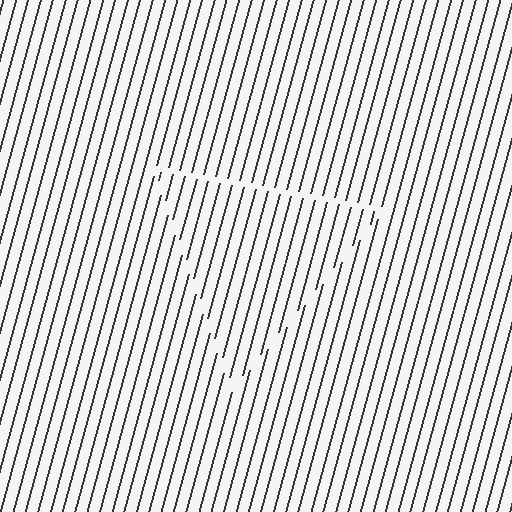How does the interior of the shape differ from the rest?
The interior of the shape contains the same grating, shifted by half a period — the contour is defined by the phase discontinuity where line-ends from the inner and outer gratings abut.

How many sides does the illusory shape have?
3 sides — the line-ends trace a triangle.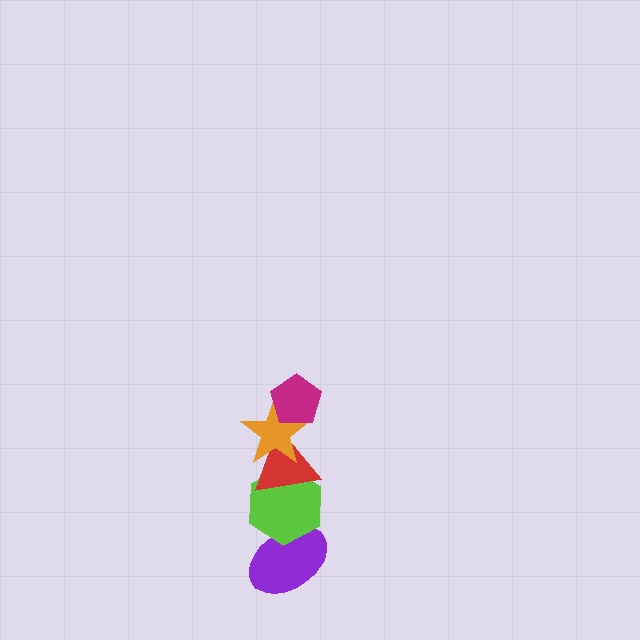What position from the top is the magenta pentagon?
The magenta pentagon is 1st from the top.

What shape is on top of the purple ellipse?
The lime hexagon is on top of the purple ellipse.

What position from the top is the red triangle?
The red triangle is 3rd from the top.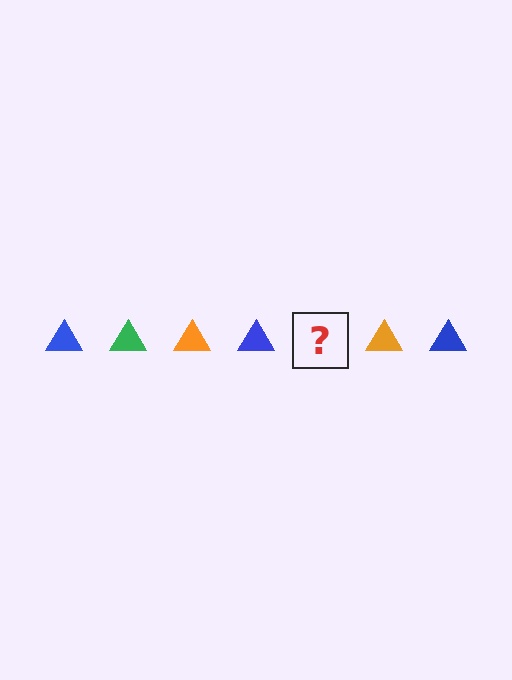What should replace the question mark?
The question mark should be replaced with a green triangle.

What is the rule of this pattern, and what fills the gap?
The rule is that the pattern cycles through blue, green, orange triangles. The gap should be filled with a green triangle.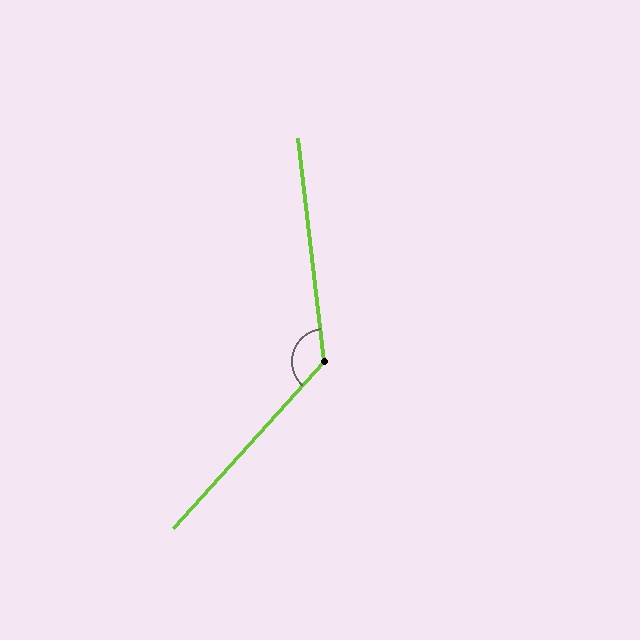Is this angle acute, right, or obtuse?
It is obtuse.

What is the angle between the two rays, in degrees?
Approximately 131 degrees.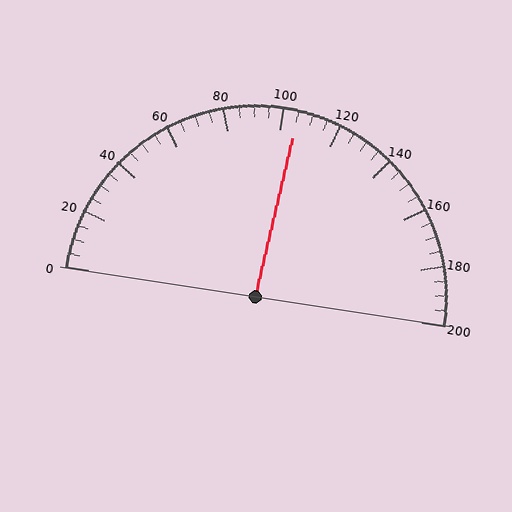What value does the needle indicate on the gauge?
The needle indicates approximately 105.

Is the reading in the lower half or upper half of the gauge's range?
The reading is in the upper half of the range (0 to 200).